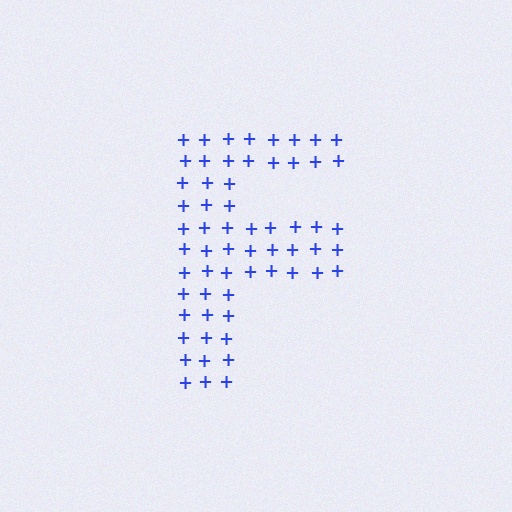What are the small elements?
The small elements are plus signs.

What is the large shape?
The large shape is the letter F.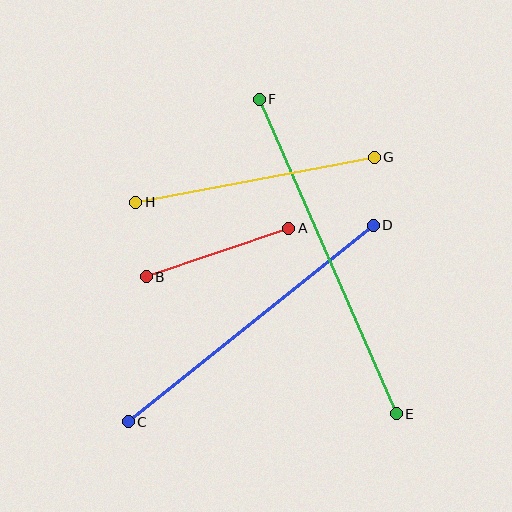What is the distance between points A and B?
The distance is approximately 150 pixels.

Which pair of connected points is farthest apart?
Points E and F are farthest apart.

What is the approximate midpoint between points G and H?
The midpoint is at approximately (255, 180) pixels.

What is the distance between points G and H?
The distance is approximately 243 pixels.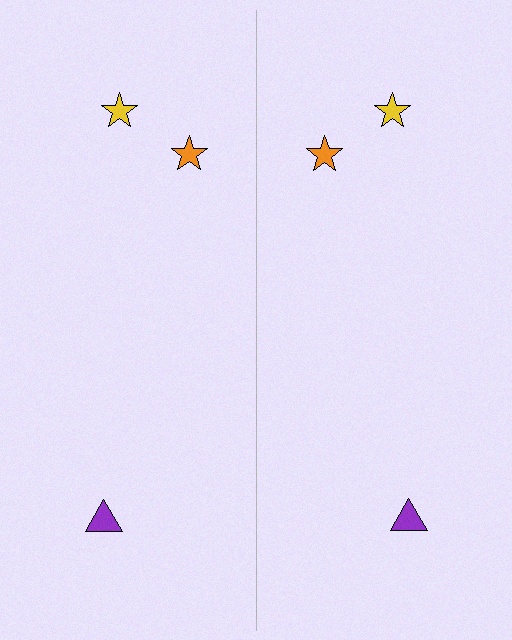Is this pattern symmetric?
Yes, this pattern has bilateral (reflection) symmetry.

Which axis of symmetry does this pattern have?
The pattern has a vertical axis of symmetry running through the center of the image.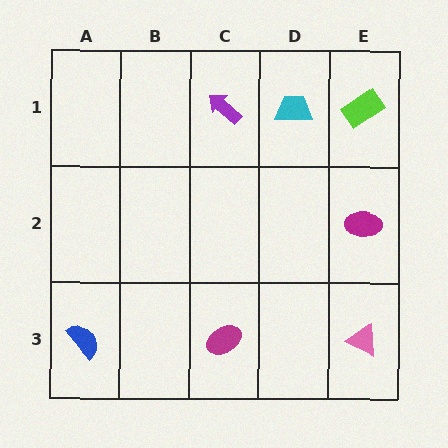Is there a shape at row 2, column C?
No, that cell is empty.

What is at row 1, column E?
A lime rectangle.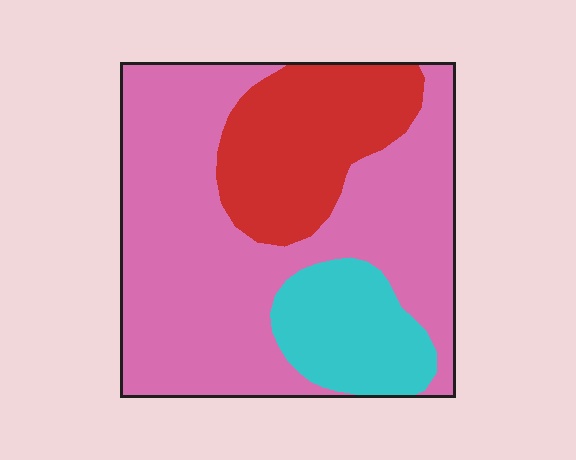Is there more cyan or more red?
Red.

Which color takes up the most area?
Pink, at roughly 60%.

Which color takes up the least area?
Cyan, at roughly 15%.